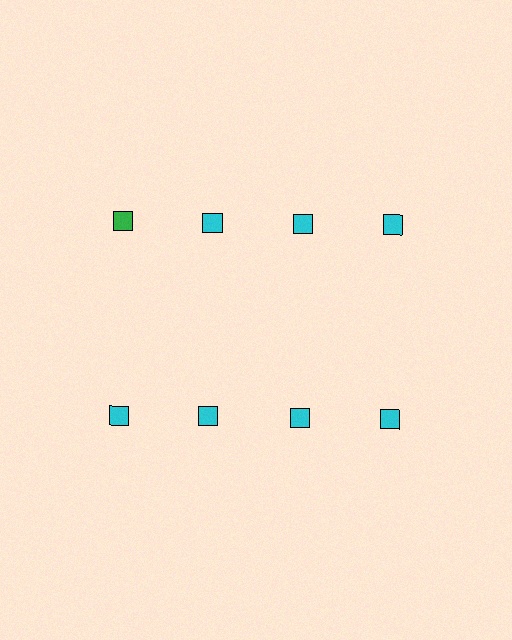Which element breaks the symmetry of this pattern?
The green square in the top row, leftmost column breaks the symmetry. All other shapes are cyan squares.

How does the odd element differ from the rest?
It has a different color: green instead of cyan.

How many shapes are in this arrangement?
There are 8 shapes arranged in a grid pattern.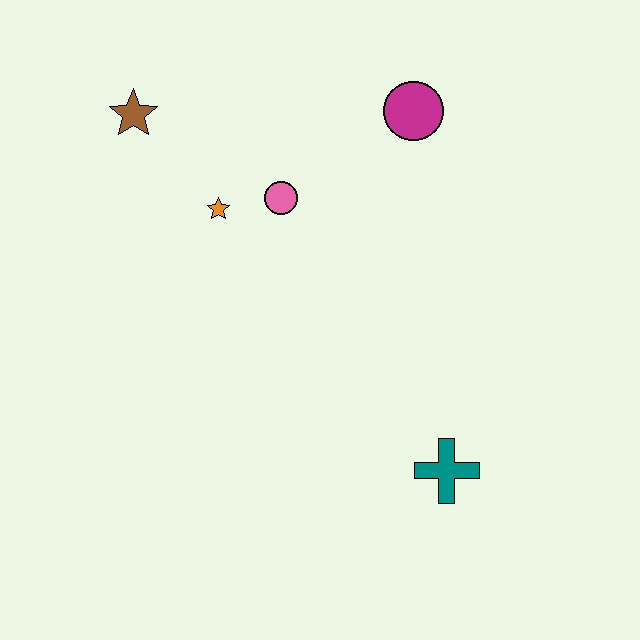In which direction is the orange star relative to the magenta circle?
The orange star is to the left of the magenta circle.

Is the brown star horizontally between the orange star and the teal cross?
No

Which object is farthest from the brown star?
The teal cross is farthest from the brown star.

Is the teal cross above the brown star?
No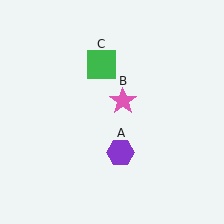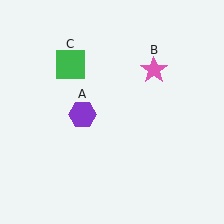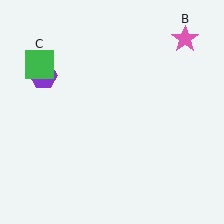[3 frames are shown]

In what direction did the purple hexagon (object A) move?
The purple hexagon (object A) moved up and to the left.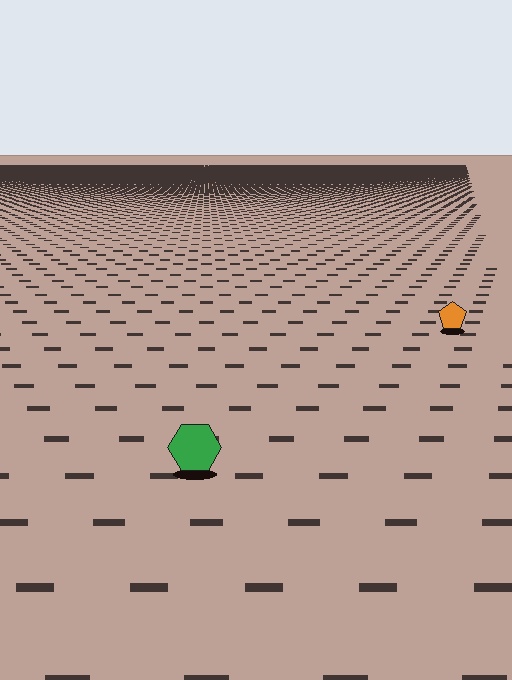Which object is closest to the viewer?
The green hexagon is closest. The texture marks near it are larger and more spread out.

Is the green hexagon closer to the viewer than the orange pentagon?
Yes. The green hexagon is closer — you can tell from the texture gradient: the ground texture is coarser near it.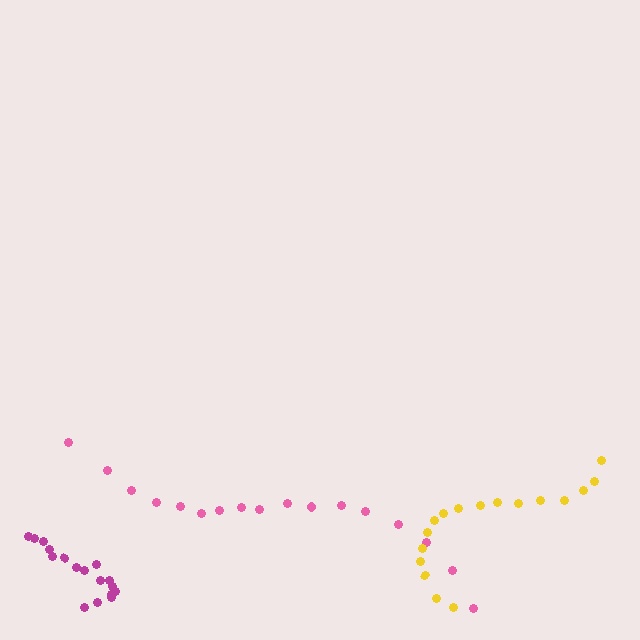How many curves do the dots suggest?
There are 3 distinct paths.